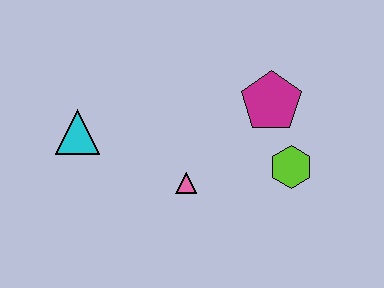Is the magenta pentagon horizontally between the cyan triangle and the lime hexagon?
Yes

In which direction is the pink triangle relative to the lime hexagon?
The pink triangle is to the left of the lime hexagon.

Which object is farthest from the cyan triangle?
The lime hexagon is farthest from the cyan triangle.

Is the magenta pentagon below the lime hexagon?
No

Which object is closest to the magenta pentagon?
The lime hexagon is closest to the magenta pentagon.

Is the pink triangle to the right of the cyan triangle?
Yes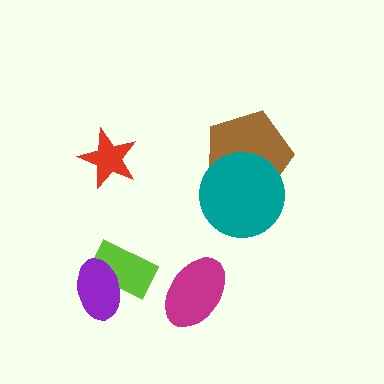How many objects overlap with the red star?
0 objects overlap with the red star.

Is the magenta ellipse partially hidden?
No, no other shape covers it.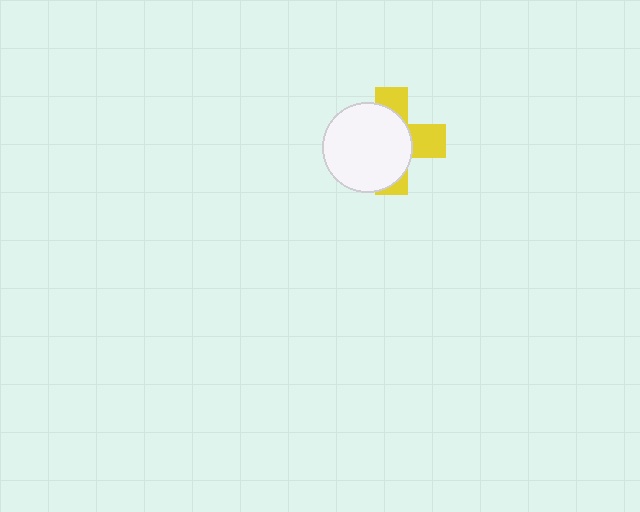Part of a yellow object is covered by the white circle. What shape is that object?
It is a cross.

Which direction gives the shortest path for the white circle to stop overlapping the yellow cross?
Moving left gives the shortest separation.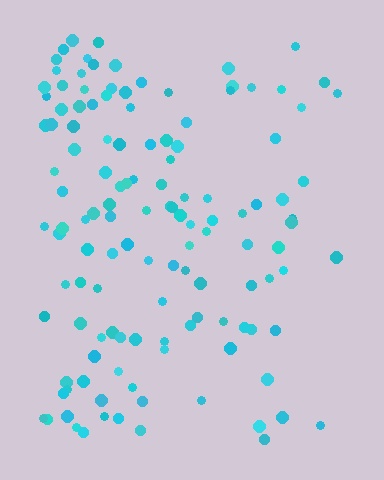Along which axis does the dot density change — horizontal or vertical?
Horizontal.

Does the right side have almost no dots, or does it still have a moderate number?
Still a moderate number, just noticeably fewer than the left.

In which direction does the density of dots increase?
From right to left, with the left side densest.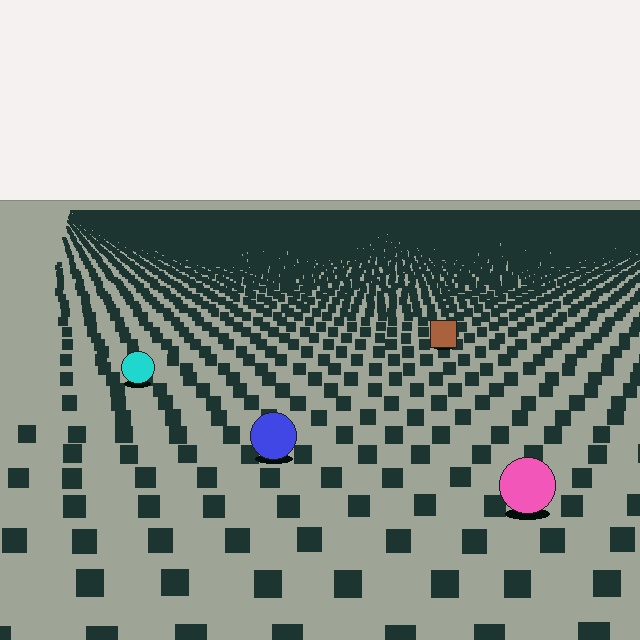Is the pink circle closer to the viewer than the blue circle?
Yes. The pink circle is closer — you can tell from the texture gradient: the ground texture is coarser near it.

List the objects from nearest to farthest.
From nearest to farthest: the pink circle, the blue circle, the cyan circle, the brown square.